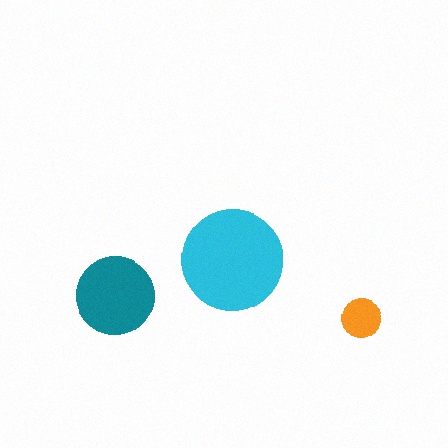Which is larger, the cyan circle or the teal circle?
The cyan one.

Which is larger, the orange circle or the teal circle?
The teal one.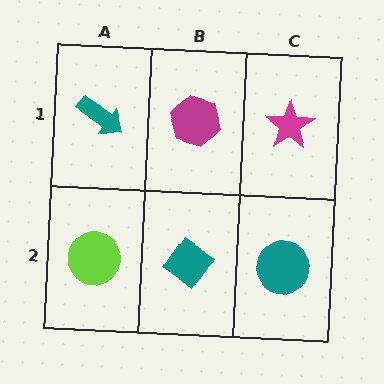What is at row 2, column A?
A lime circle.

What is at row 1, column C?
A magenta star.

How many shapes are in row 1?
3 shapes.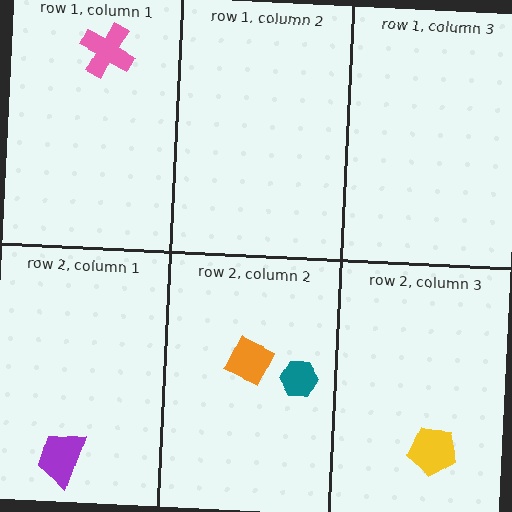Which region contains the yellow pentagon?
The row 2, column 3 region.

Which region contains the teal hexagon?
The row 2, column 2 region.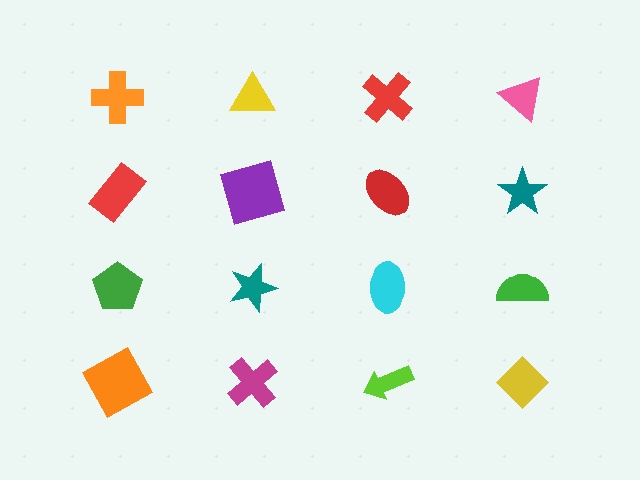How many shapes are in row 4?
4 shapes.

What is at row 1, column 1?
An orange cross.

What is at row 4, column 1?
An orange square.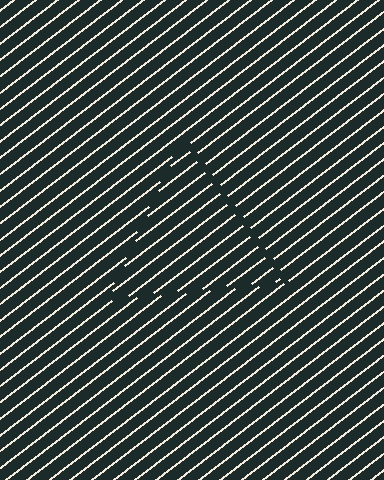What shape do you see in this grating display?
An illusory triangle. The interior of the shape contains the same grating, shifted by half a period — the contour is defined by the phase discontinuity where line-ends from the inner and outer gratings abut.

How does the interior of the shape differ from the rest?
The interior of the shape contains the same grating, shifted by half a period — the contour is defined by the phase discontinuity where line-ends from the inner and outer gratings abut.